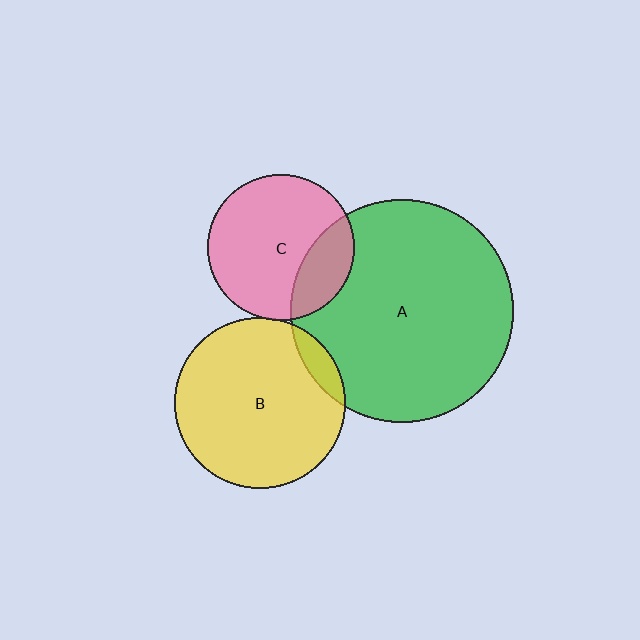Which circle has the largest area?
Circle A (green).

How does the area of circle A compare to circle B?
Approximately 1.7 times.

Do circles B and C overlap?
Yes.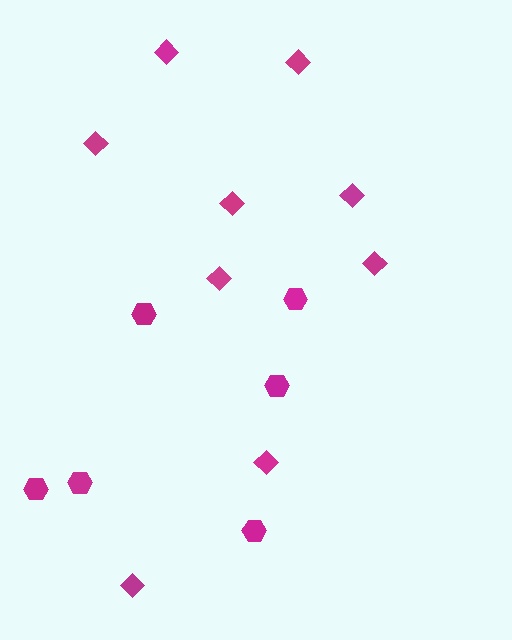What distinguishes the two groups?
There are 2 groups: one group of diamonds (9) and one group of hexagons (6).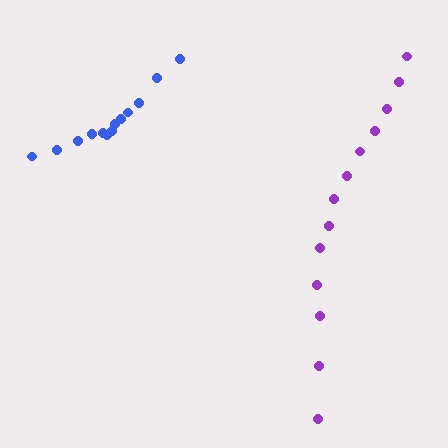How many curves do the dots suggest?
There are 2 distinct paths.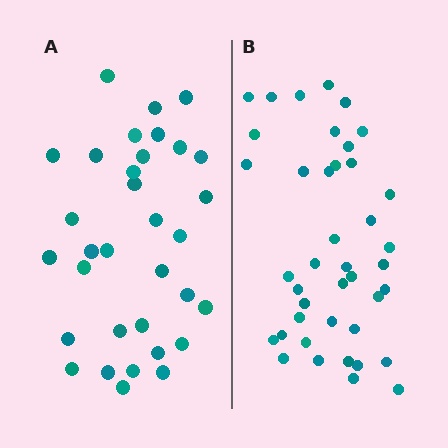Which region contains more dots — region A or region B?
Region B (the right region) has more dots.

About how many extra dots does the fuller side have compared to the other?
Region B has roughly 8 or so more dots than region A.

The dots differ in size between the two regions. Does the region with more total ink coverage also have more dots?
No. Region A has more total ink coverage because its dots are larger, but region B actually contains more individual dots. Total area can be misleading — the number of items is what matters here.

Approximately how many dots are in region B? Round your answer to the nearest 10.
About 40 dots. (The exact count is 41, which rounds to 40.)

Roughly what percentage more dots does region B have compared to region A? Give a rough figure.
About 25% more.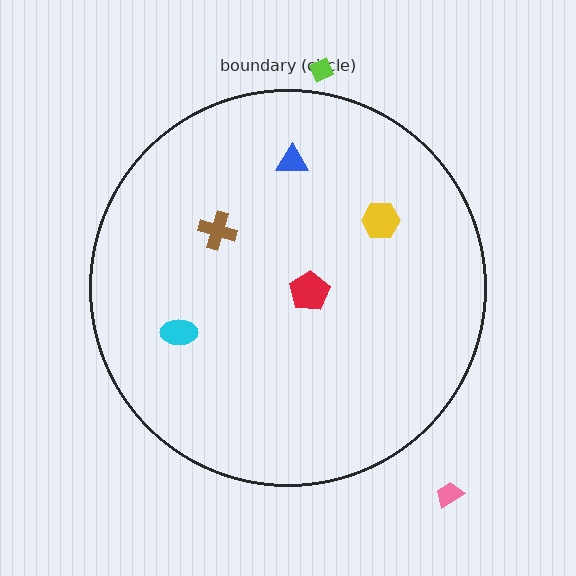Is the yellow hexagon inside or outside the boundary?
Inside.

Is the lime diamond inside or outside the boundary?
Outside.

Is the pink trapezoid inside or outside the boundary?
Outside.